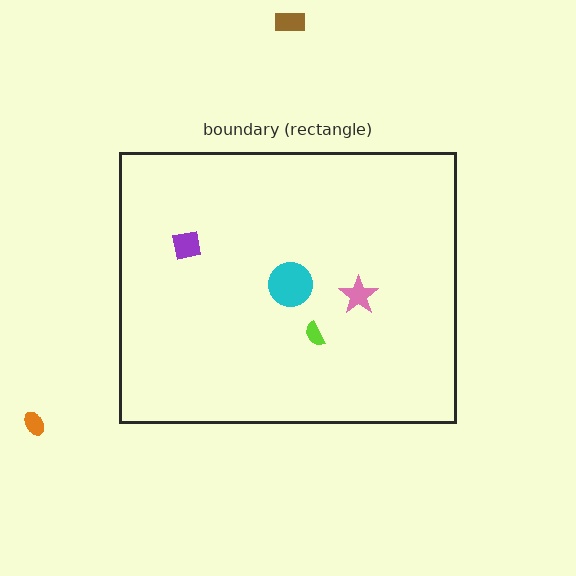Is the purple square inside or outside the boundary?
Inside.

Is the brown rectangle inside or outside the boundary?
Outside.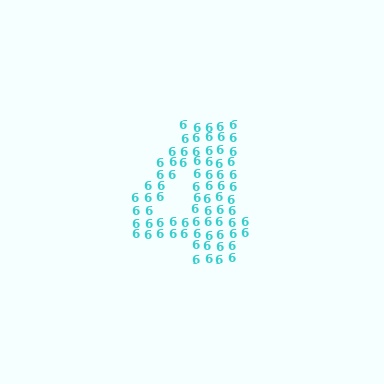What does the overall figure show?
The overall figure shows the digit 4.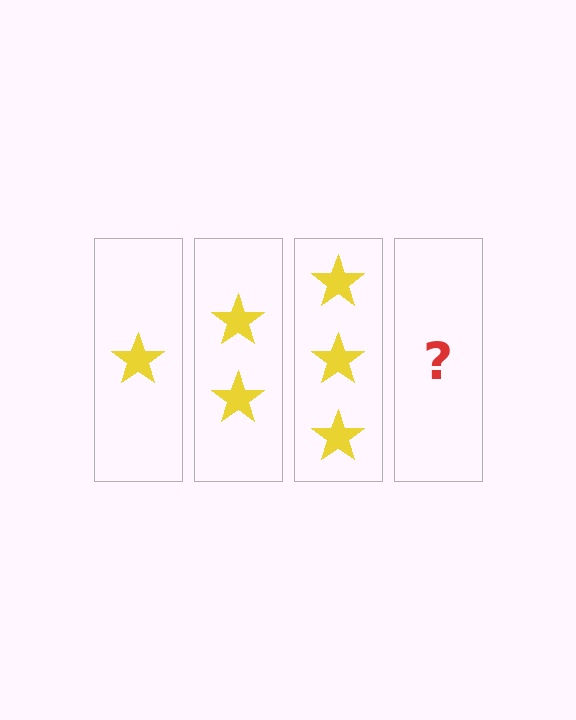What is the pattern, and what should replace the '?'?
The pattern is that each step adds one more star. The '?' should be 4 stars.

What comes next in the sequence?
The next element should be 4 stars.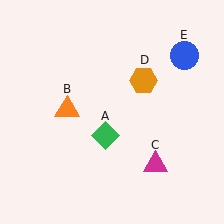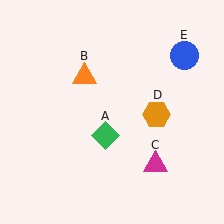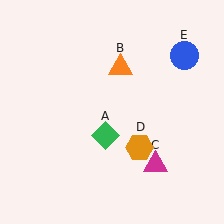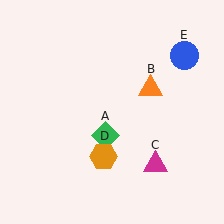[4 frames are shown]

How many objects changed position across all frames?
2 objects changed position: orange triangle (object B), orange hexagon (object D).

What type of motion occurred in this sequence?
The orange triangle (object B), orange hexagon (object D) rotated clockwise around the center of the scene.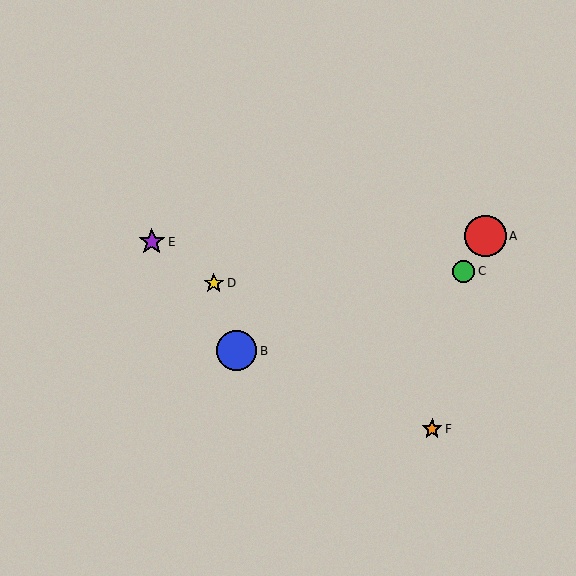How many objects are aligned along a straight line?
3 objects (D, E, F) are aligned along a straight line.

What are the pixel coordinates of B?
Object B is at (237, 351).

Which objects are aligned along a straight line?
Objects D, E, F are aligned along a straight line.